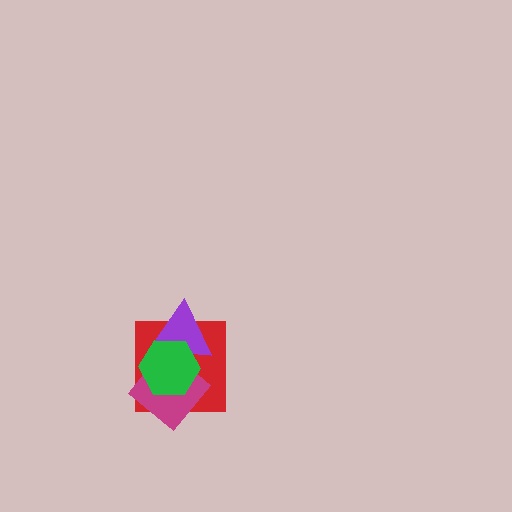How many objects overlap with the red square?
3 objects overlap with the red square.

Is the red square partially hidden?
Yes, it is partially covered by another shape.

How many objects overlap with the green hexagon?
3 objects overlap with the green hexagon.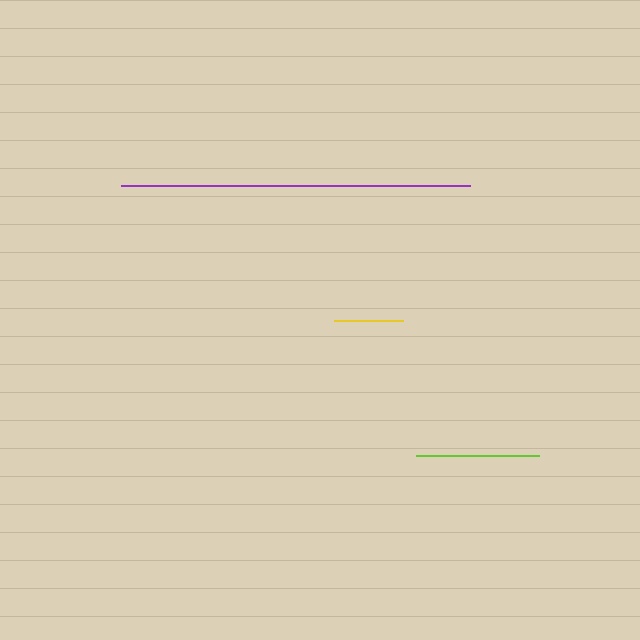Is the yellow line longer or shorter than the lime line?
The lime line is longer than the yellow line.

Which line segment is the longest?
The purple line is the longest at approximately 348 pixels.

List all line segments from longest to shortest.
From longest to shortest: purple, lime, yellow.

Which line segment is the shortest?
The yellow line is the shortest at approximately 69 pixels.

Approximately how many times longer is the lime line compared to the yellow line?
The lime line is approximately 1.8 times the length of the yellow line.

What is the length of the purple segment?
The purple segment is approximately 348 pixels long.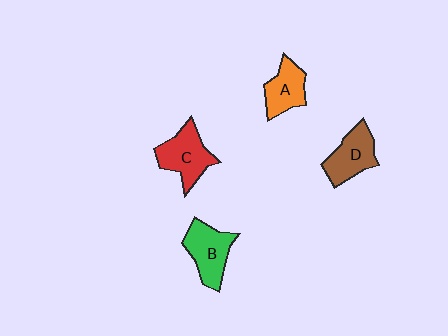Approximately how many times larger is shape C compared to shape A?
Approximately 1.3 times.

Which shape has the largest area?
Shape C (red).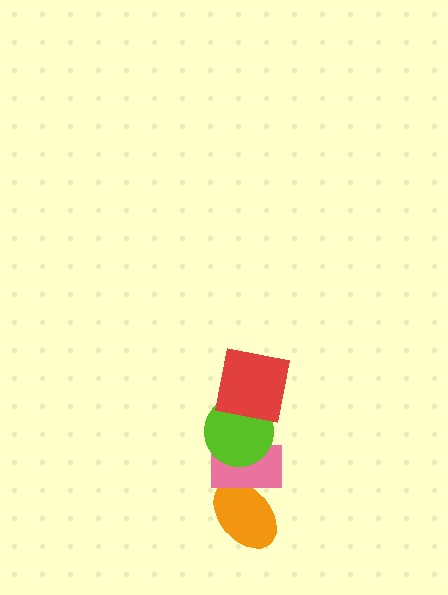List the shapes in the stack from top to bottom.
From top to bottom: the red square, the lime circle, the pink rectangle, the orange ellipse.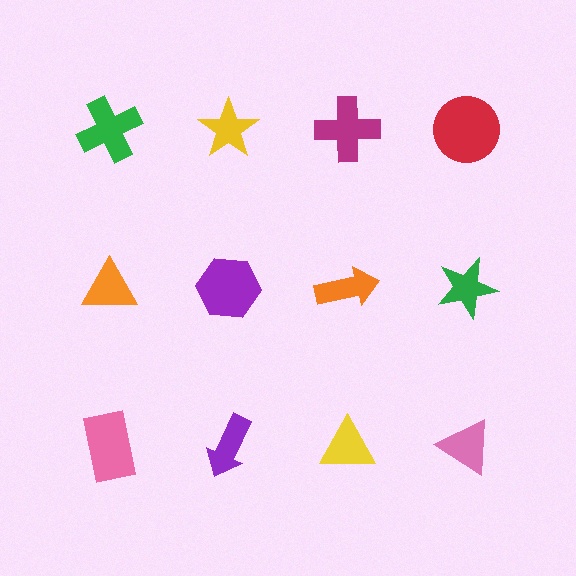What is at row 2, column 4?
A green star.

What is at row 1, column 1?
A green cross.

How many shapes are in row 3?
4 shapes.